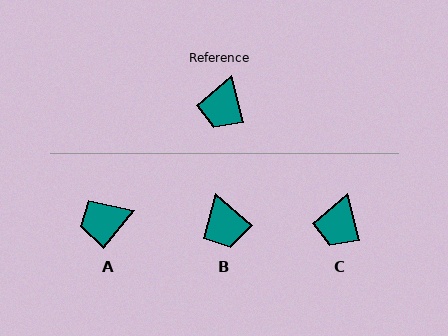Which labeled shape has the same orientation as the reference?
C.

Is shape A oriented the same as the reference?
No, it is off by about 53 degrees.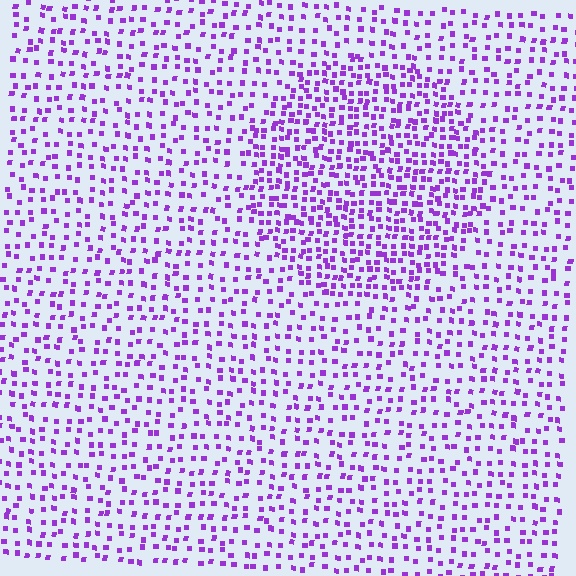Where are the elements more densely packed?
The elements are more densely packed inside the circle boundary.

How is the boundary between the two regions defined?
The boundary is defined by a change in element density (approximately 1.8x ratio). All elements are the same color, size, and shape.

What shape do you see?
I see a circle.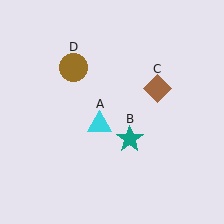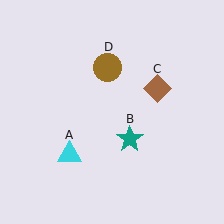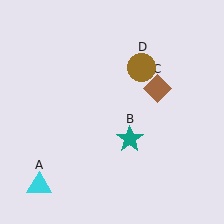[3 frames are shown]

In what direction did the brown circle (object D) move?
The brown circle (object D) moved right.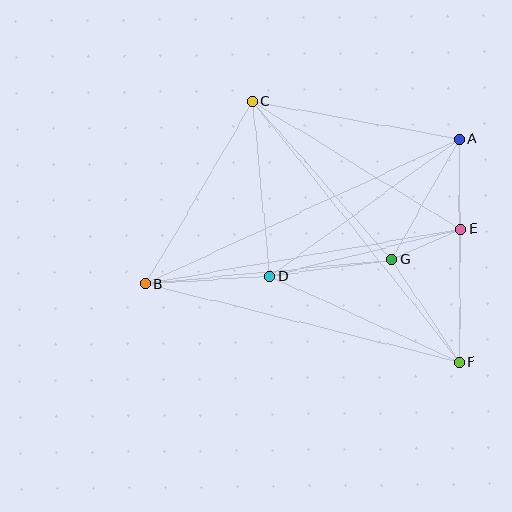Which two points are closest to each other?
Points E and G are closest to each other.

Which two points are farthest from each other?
Points A and B are farthest from each other.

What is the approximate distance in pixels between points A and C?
The distance between A and C is approximately 210 pixels.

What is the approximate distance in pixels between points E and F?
The distance between E and F is approximately 133 pixels.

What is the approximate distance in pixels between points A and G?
The distance between A and G is approximately 138 pixels.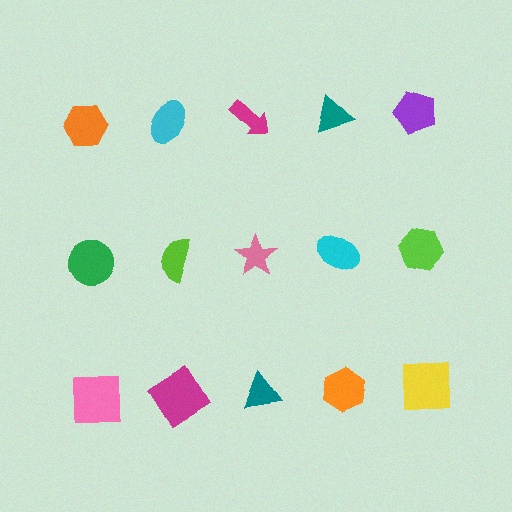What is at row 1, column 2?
A cyan ellipse.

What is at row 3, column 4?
An orange hexagon.